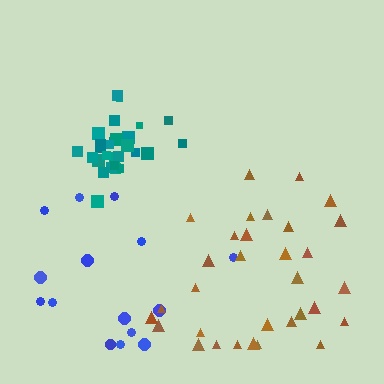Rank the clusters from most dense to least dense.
teal, brown, blue.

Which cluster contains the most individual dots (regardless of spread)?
Brown (32).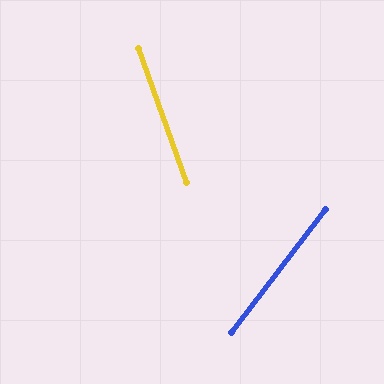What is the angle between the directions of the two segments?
Approximately 57 degrees.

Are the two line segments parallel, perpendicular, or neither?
Neither parallel nor perpendicular — they differ by about 57°.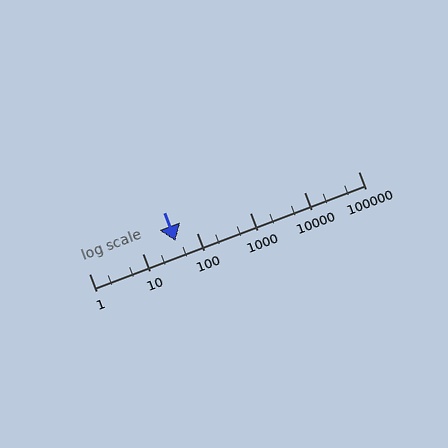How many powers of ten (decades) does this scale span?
The scale spans 5 decades, from 1 to 100000.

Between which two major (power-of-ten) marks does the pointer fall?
The pointer is between 10 and 100.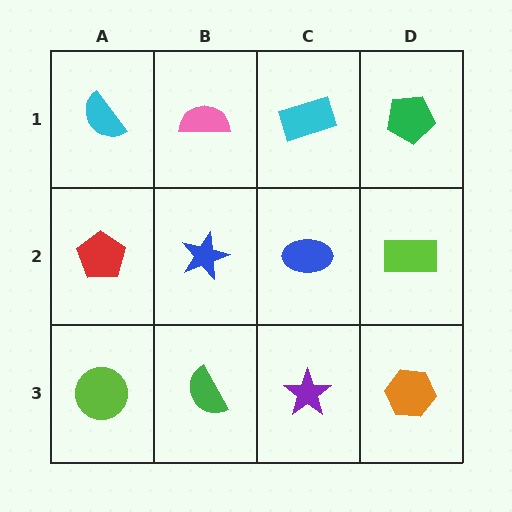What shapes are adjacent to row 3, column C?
A blue ellipse (row 2, column C), a green semicircle (row 3, column B), an orange hexagon (row 3, column D).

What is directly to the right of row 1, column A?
A pink semicircle.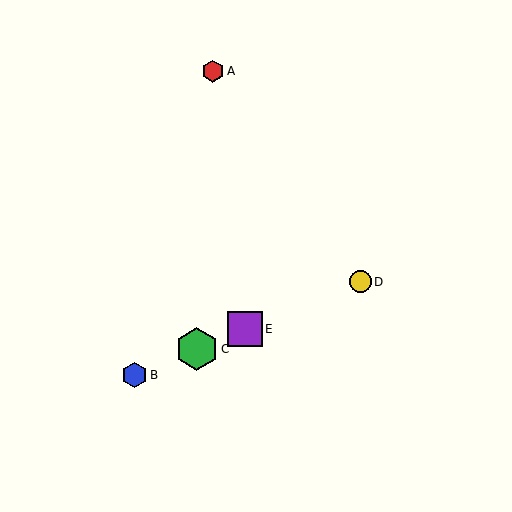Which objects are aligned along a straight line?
Objects B, C, D, E are aligned along a straight line.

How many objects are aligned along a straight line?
4 objects (B, C, D, E) are aligned along a straight line.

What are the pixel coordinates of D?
Object D is at (360, 282).